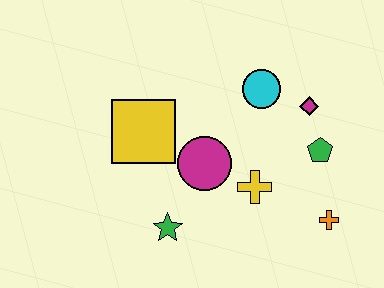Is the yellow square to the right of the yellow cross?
No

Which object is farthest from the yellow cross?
The yellow square is farthest from the yellow cross.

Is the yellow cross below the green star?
No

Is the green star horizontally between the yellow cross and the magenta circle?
No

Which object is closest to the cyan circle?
The magenta diamond is closest to the cyan circle.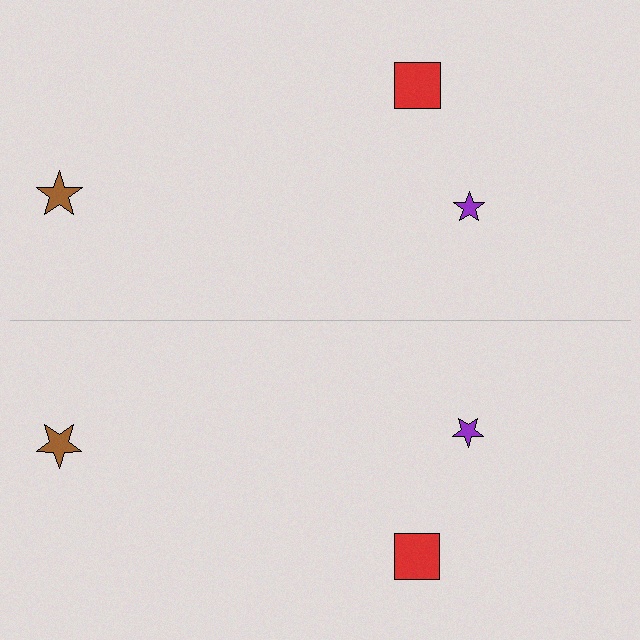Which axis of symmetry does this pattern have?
The pattern has a horizontal axis of symmetry running through the center of the image.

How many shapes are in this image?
There are 6 shapes in this image.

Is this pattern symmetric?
Yes, this pattern has bilateral (reflection) symmetry.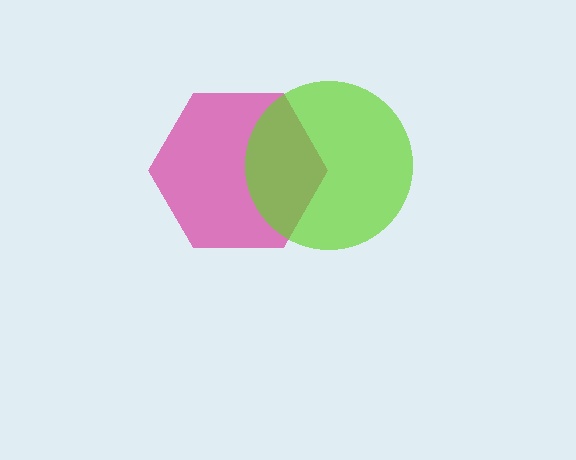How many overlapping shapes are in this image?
There are 2 overlapping shapes in the image.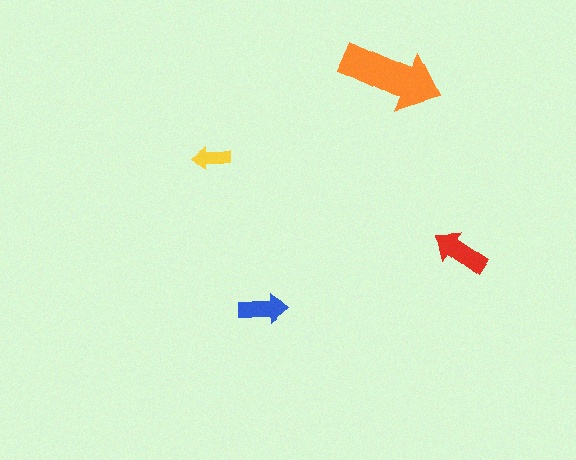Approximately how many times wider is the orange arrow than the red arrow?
About 2 times wider.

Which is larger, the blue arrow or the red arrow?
The red one.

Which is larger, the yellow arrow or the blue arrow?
The blue one.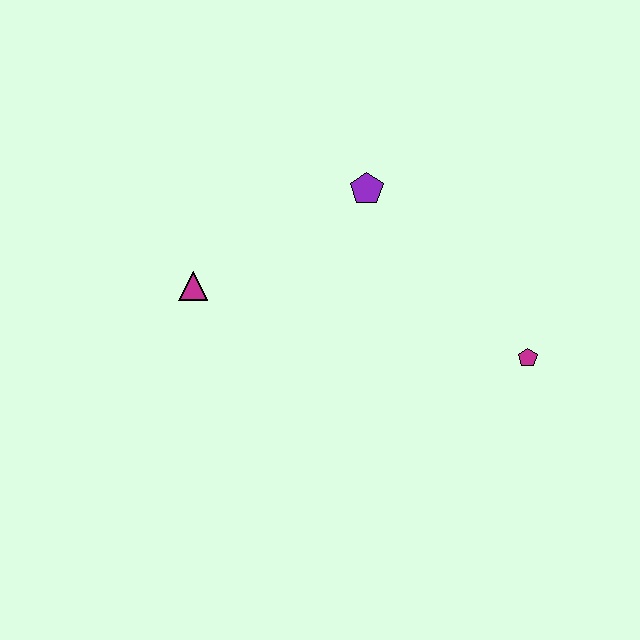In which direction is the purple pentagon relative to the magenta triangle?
The purple pentagon is to the right of the magenta triangle.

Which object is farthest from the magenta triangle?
The magenta pentagon is farthest from the magenta triangle.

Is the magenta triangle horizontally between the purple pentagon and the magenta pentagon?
No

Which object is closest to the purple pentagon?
The magenta triangle is closest to the purple pentagon.